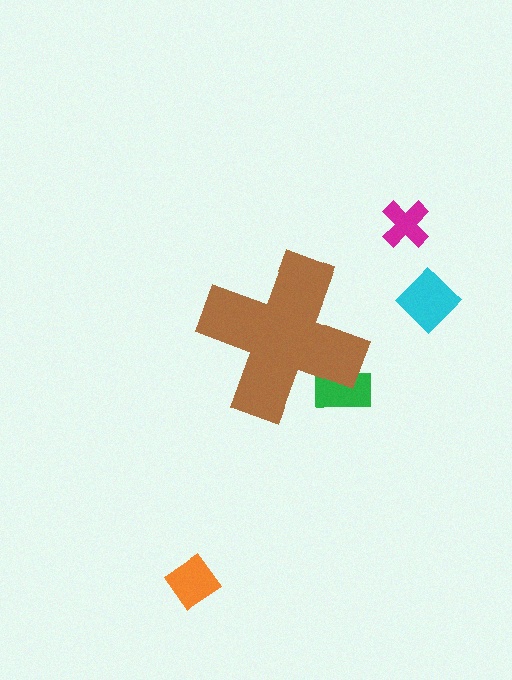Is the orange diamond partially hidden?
No, the orange diamond is fully visible.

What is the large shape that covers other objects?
A brown cross.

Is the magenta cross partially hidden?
No, the magenta cross is fully visible.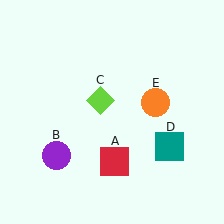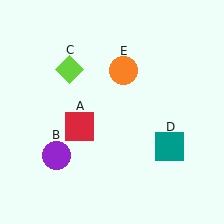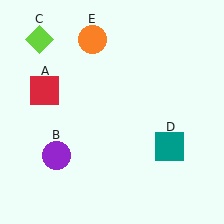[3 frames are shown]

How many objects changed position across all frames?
3 objects changed position: red square (object A), lime diamond (object C), orange circle (object E).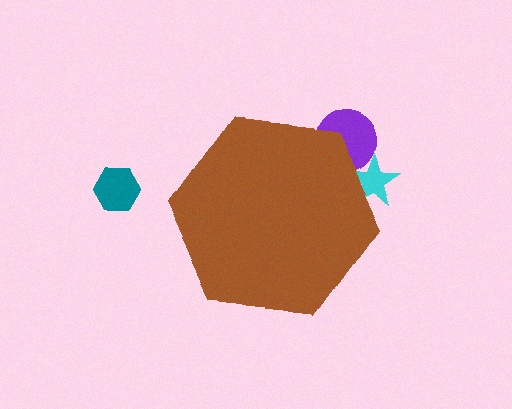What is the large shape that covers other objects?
A brown hexagon.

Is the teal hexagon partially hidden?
No, the teal hexagon is fully visible.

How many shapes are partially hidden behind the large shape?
2 shapes are partially hidden.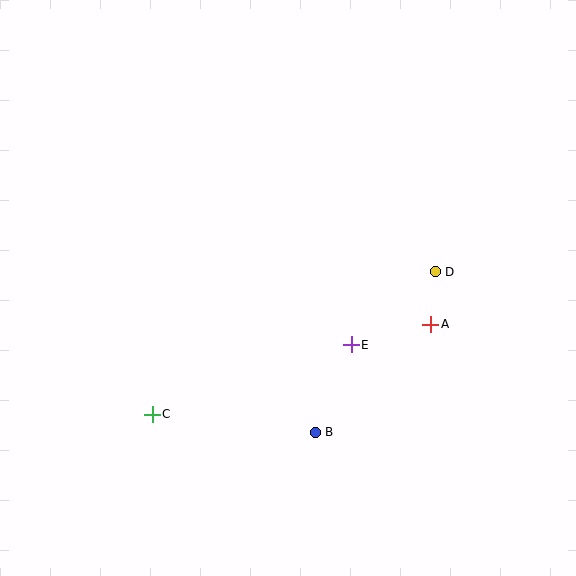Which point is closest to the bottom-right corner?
Point A is closest to the bottom-right corner.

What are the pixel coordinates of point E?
Point E is at (351, 345).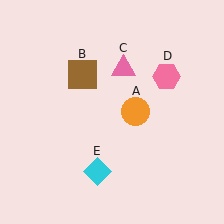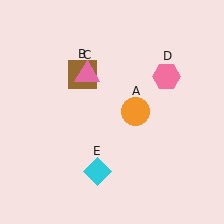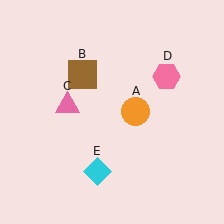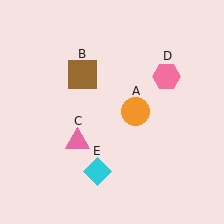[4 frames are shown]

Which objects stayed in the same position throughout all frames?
Orange circle (object A) and brown square (object B) and pink hexagon (object D) and cyan diamond (object E) remained stationary.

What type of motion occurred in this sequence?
The pink triangle (object C) rotated counterclockwise around the center of the scene.